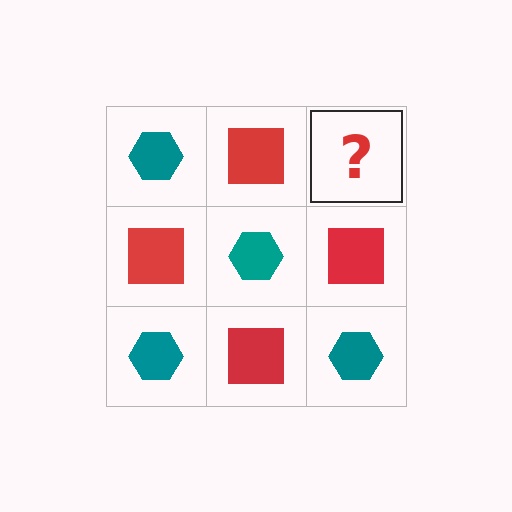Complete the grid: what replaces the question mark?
The question mark should be replaced with a teal hexagon.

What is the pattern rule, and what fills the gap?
The rule is that it alternates teal hexagon and red square in a checkerboard pattern. The gap should be filled with a teal hexagon.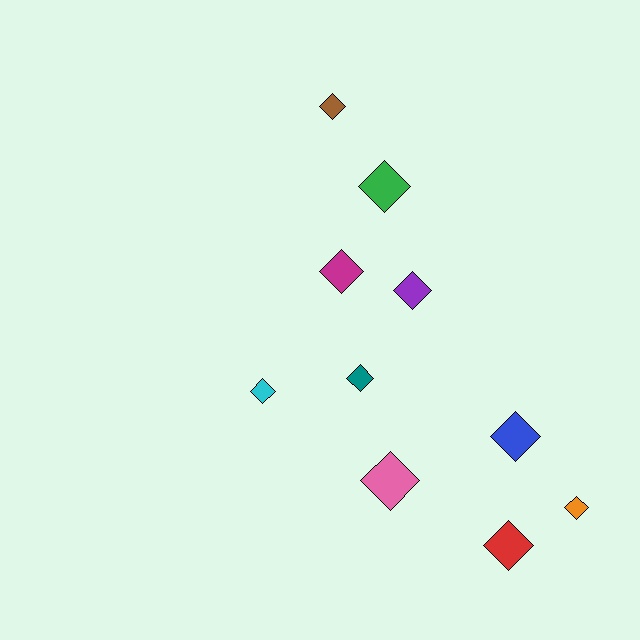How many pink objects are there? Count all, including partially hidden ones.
There is 1 pink object.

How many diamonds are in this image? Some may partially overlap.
There are 10 diamonds.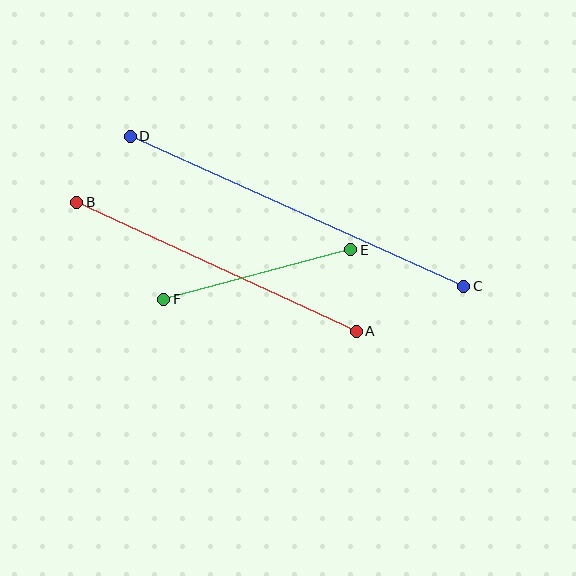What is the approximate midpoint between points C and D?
The midpoint is at approximately (297, 211) pixels.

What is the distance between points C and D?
The distance is approximately 366 pixels.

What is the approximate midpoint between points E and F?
The midpoint is at approximately (257, 274) pixels.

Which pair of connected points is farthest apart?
Points C and D are farthest apart.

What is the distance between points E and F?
The distance is approximately 194 pixels.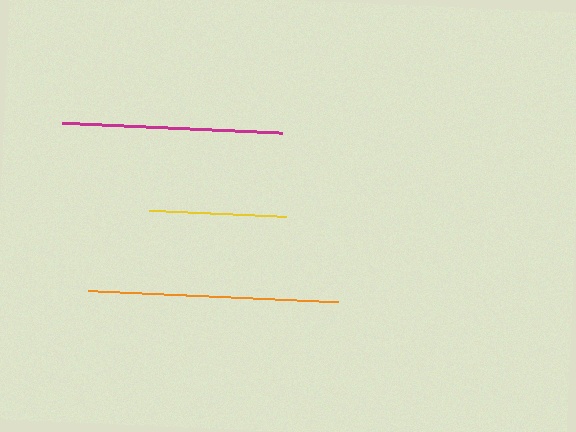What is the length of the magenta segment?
The magenta segment is approximately 219 pixels long.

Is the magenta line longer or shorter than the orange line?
The orange line is longer than the magenta line.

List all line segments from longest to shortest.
From longest to shortest: orange, magenta, yellow.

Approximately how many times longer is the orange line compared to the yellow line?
The orange line is approximately 1.8 times the length of the yellow line.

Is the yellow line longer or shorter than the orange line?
The orange line is longer than the yellow line.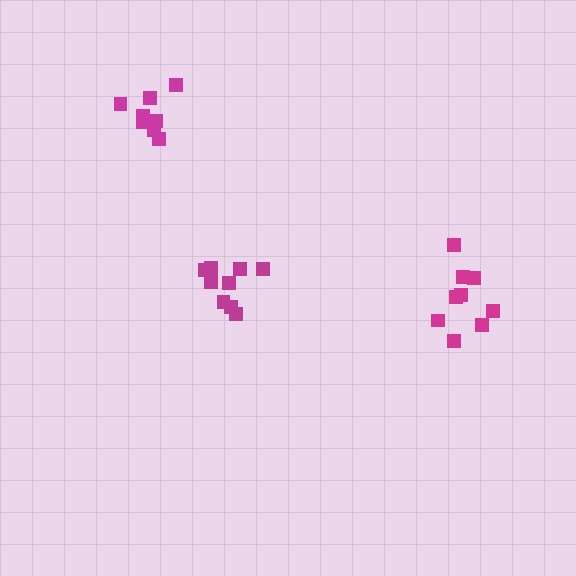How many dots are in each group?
Group 1: 8 dots, Group 2: 9 dots, Group 3: 9 dots (26 total).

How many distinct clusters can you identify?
There are 3 distinct clusters.